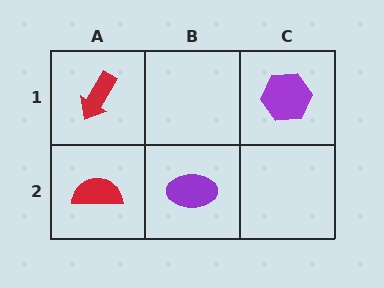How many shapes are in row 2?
2 shapes.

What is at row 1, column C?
A purple hexagon.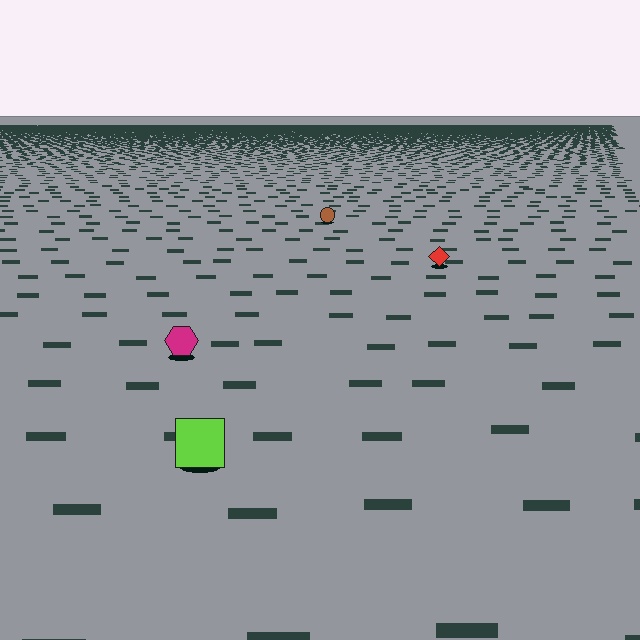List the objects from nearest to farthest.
From nearest to farthest: the lime square, the magenta hexagon, the red diamond, the brown circle.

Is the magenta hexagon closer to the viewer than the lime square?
No. The lime square is closer — you can tell from the texture gradient: the ground texture is coarser near it.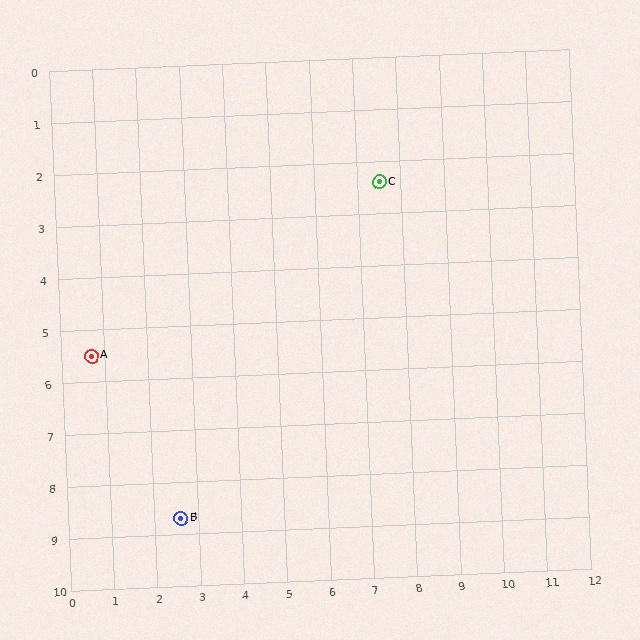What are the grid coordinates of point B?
Point B is at approximately (2.6, 8.7).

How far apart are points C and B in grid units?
Points C and B are about 8.0 grid units apart.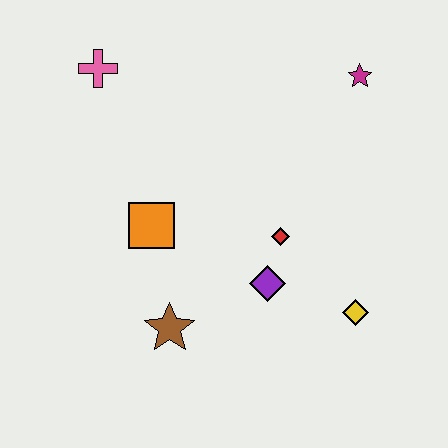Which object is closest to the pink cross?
The orange square is closest to the pink cross.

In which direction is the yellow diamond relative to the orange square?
The yellow diamond is to the right of the orange square.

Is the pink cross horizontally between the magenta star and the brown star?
No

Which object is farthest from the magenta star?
The brown star is farthest from the magenta star.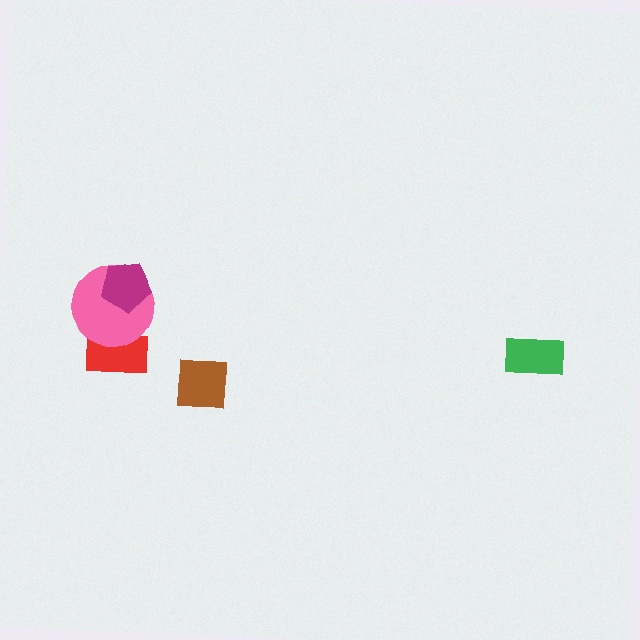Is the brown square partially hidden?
No, no other shape covers it.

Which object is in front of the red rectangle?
The pink circle is in front of the red rectangle.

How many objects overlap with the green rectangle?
0 objects overlap with the green rectangle.